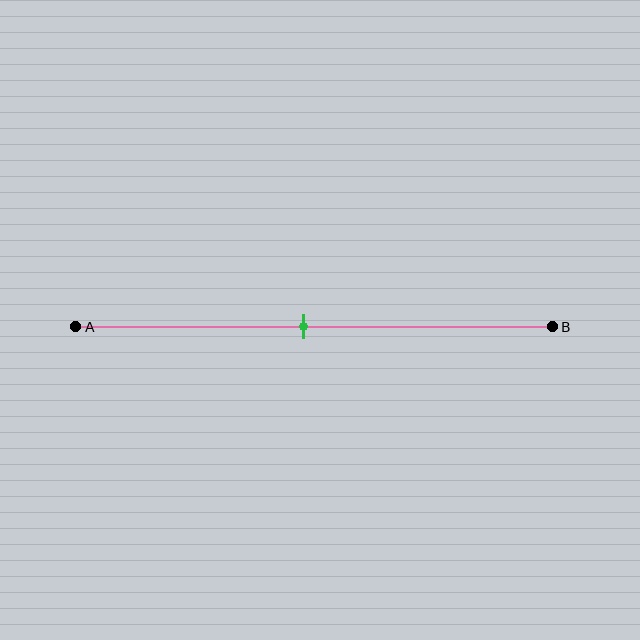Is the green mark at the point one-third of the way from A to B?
No, the mark is at about 50% from A, not at the 33% one-third point.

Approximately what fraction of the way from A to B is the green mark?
The green mark is approximately 50% of the way from A to B.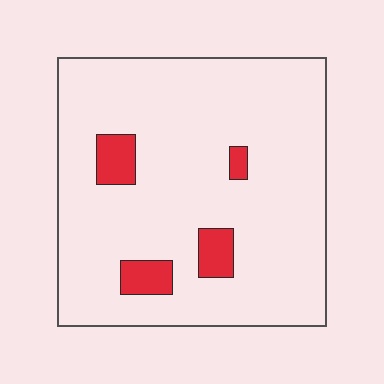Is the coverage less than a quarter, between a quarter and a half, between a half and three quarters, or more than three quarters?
Less than a quarter.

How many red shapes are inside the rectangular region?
4.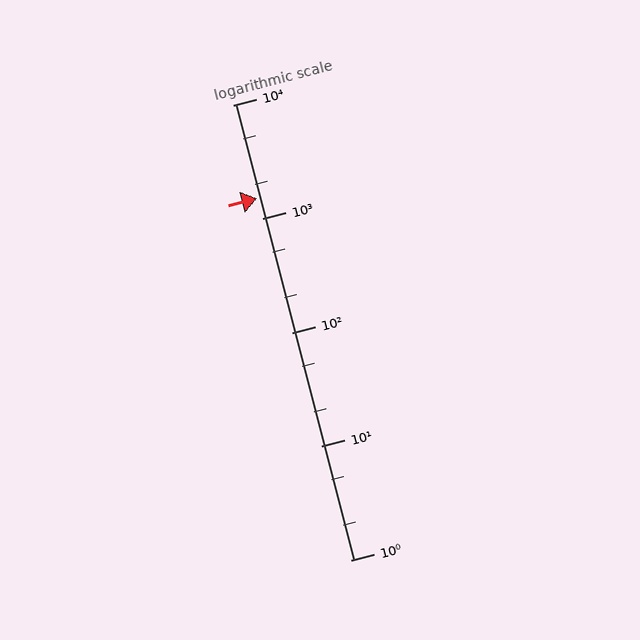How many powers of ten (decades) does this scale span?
The scale spans 4 decades, from 1 to 10000.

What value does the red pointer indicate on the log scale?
The pointer indicates approximately 1500.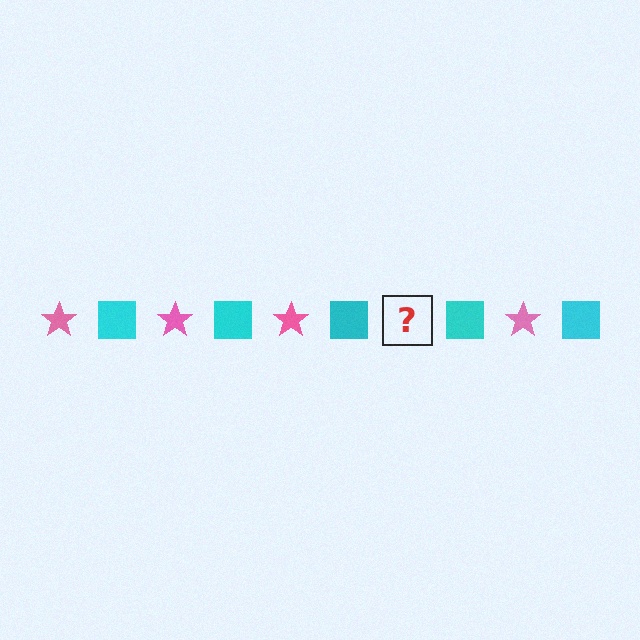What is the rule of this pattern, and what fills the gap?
The rule is that the pattern alternates between pink star and cyan square. The gap should be filled with a pink star.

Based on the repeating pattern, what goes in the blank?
The blank should be a pink star.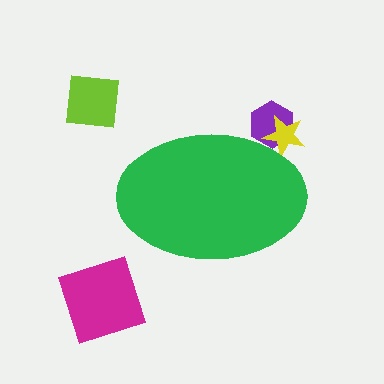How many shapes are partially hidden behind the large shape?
2 shapes are partially hidden.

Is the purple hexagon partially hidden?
Yes, the purple hexagon is partially hidden behind the green ellipse.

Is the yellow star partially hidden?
Yes, the yellow star is partially hidden behind the green ellipse.